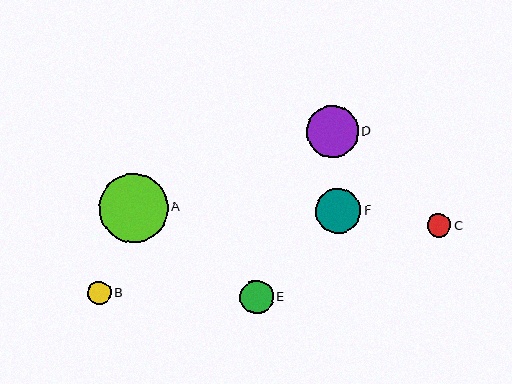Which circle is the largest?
Circle A is the largest with a size of approximately 68 pixels.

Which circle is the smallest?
Circle C is the smallest with a size of approximately 24 pixels.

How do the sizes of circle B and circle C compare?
Circle B and circle C are approximately the same size.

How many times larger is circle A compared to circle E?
Circle A is approximately 2.1 times the size of circle E.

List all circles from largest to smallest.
From largest to smallest: A, D, F, E, B, C.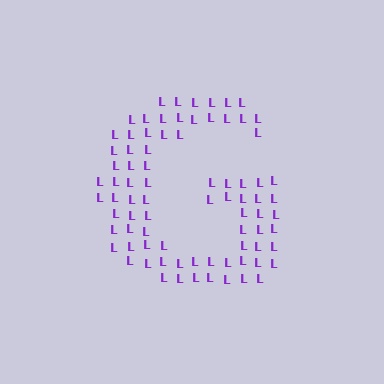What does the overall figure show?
The overall figure shows the letter G.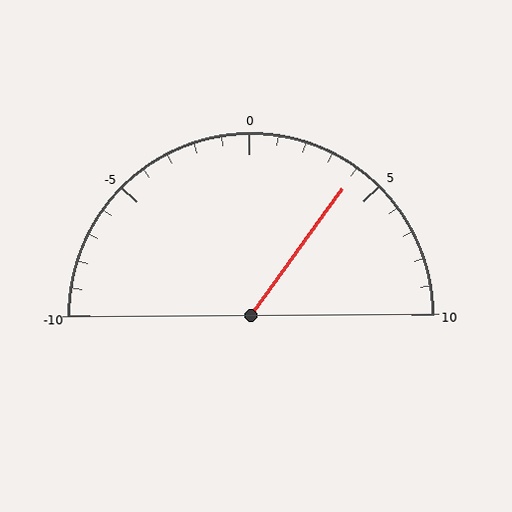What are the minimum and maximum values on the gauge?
The gauge ranges from -10 to 10.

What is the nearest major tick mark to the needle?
The nearest major tick mark is 5.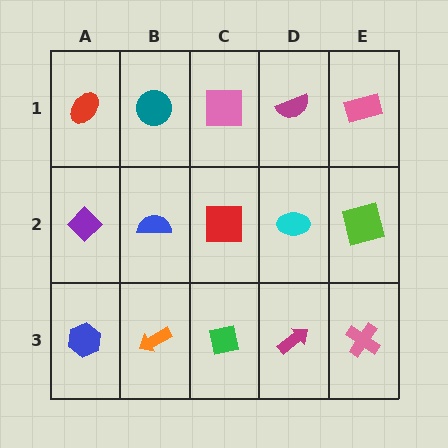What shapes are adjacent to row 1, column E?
A lime square (row 2, column E), a magenta semicircle (row 1, column D).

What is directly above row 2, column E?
A pink rectangle.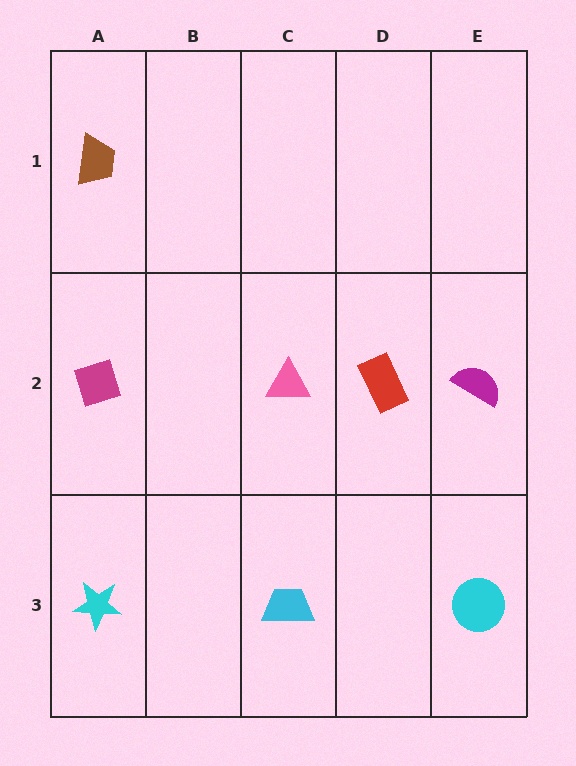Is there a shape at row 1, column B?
No, that cell is empty.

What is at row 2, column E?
A magenta semicircle.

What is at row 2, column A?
A magenta diamond.